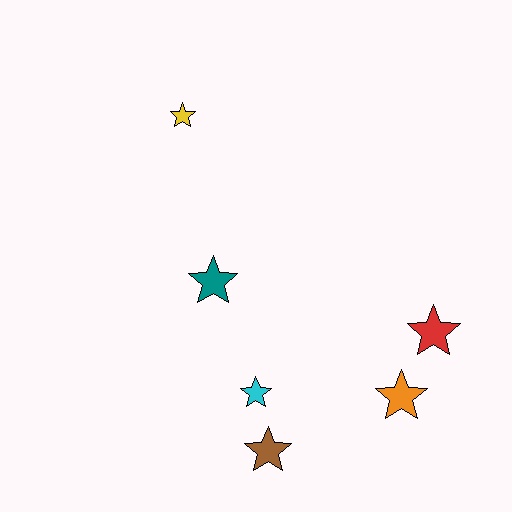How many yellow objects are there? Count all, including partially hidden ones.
There is 1 yellow object.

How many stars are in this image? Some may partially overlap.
There are 6 stars.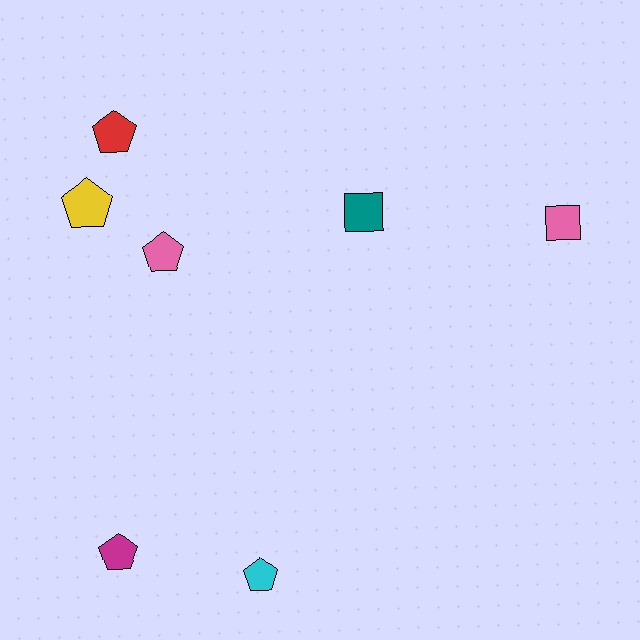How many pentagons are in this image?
There are 5 pentagons.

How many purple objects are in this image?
There are no purple objects.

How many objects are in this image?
There are 7 objects.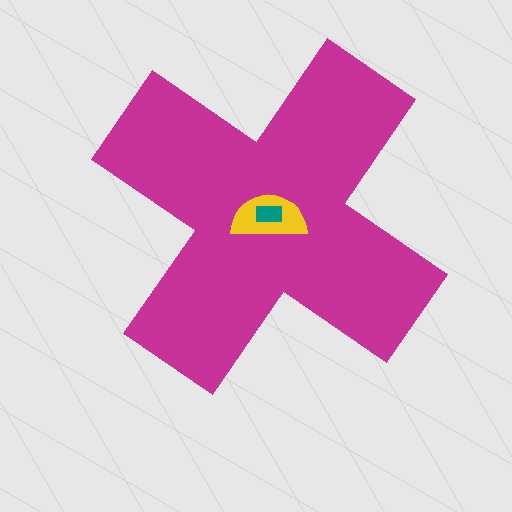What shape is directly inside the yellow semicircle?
The teal rectangle.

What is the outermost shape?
The magenta cross.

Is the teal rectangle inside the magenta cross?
Yes.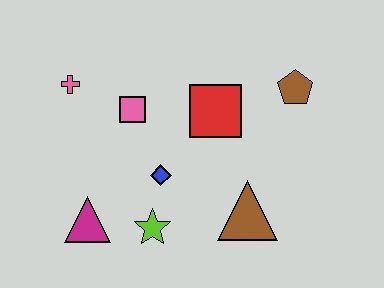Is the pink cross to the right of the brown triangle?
No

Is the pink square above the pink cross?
No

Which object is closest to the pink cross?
The pink square is closest to the pink cross.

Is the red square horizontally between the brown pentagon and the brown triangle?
No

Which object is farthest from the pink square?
The brown pentagon is farthest from the pink square.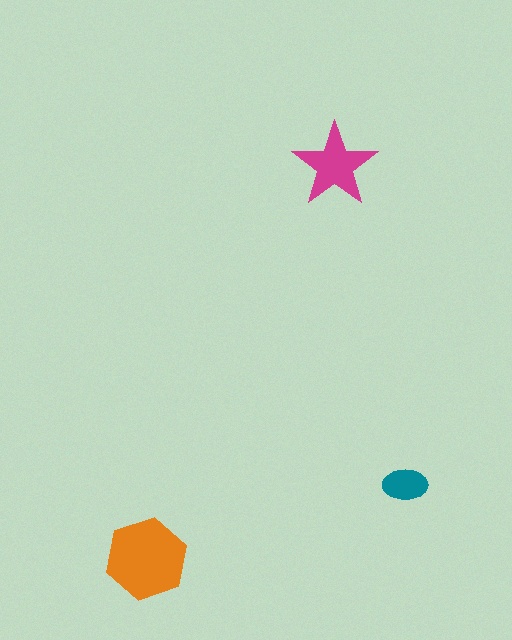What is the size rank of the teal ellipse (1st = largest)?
3rd.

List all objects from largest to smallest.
The orange hexagon, the magenta star, the teal ellipse.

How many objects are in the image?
There are 3 objects in the image.